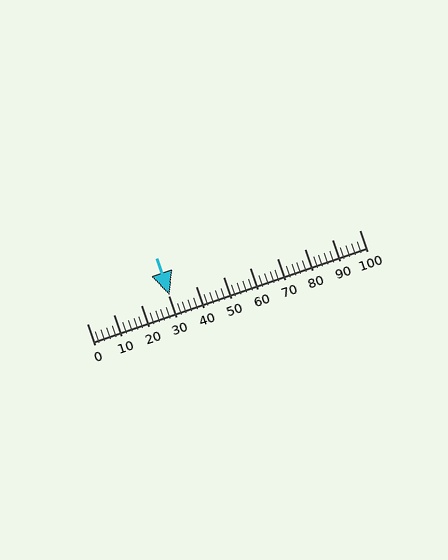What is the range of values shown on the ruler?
The ruler shows values from 0 to 100.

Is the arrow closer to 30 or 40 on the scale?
The arrow is closer to 30.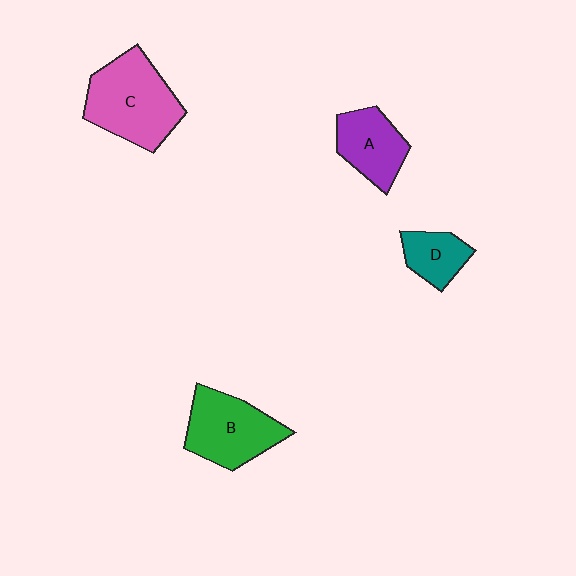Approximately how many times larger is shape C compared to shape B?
Approximately 1.2 times.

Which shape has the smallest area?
Shape D (teal).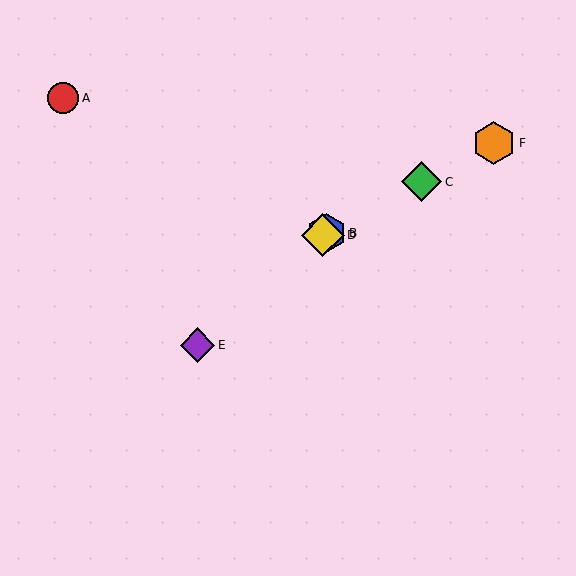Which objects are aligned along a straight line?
Objects B, C, D, F are aligned along a straight line.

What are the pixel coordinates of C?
Object C is at (422, 182).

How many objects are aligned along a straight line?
4 objects (B, C, D, F) are aligned along a straight line.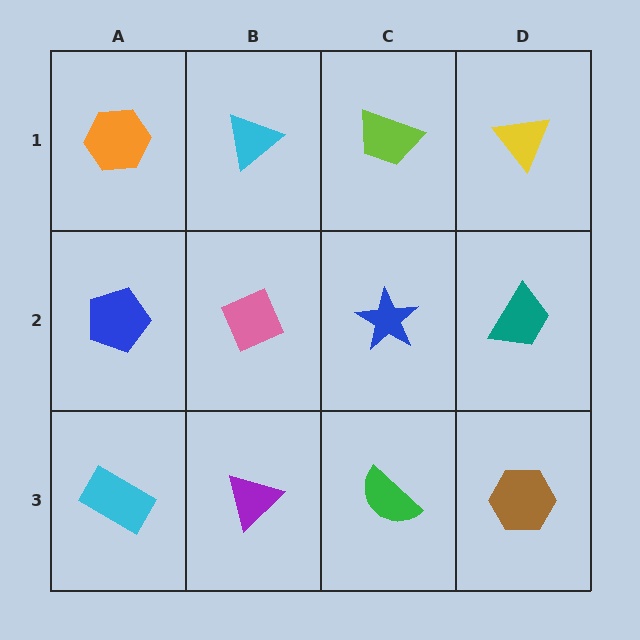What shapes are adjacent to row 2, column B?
A cyan triangle (row 1, column B), a purple triangle (row 3, column B), a blue pentagon (row 2, column A), a blue star (row 2, column C).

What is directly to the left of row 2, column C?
A pink diamond.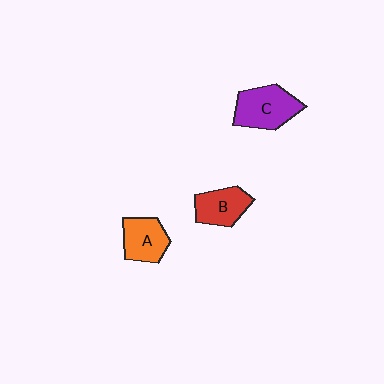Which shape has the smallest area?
Shape B (red).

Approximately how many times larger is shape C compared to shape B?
Approximately 1.3 times.